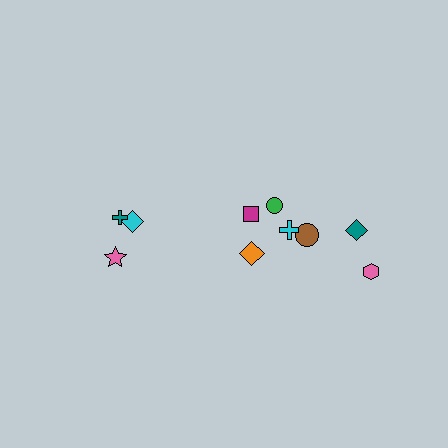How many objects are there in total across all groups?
There are 10 objects.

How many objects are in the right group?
There are 7 objects.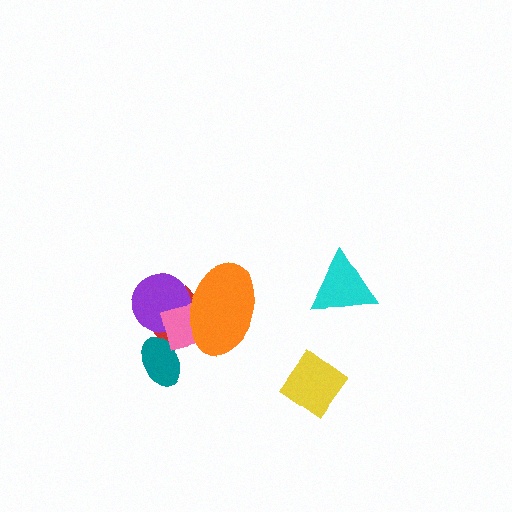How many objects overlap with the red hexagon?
4 objects overlap with the red hexagon.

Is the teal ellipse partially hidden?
Yes, it is partially covered by another shape.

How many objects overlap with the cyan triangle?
0 objects overlap with the cyan triangle.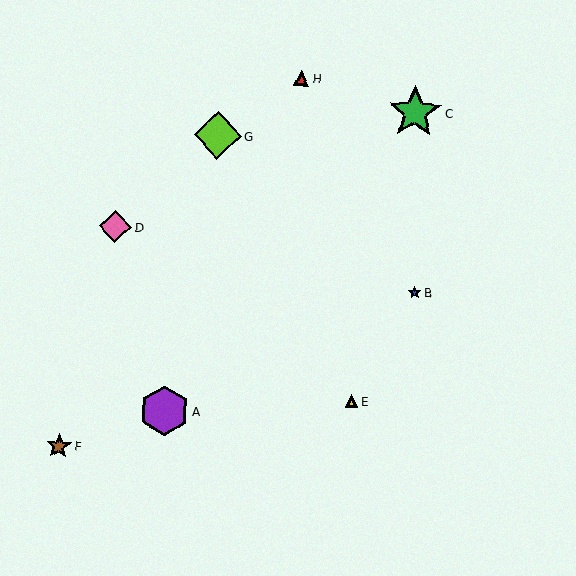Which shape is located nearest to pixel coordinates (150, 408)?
The purple hexagon (labeled A) at (164, 411) is nearest to that location.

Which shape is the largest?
The green star (labeled C) is the largest.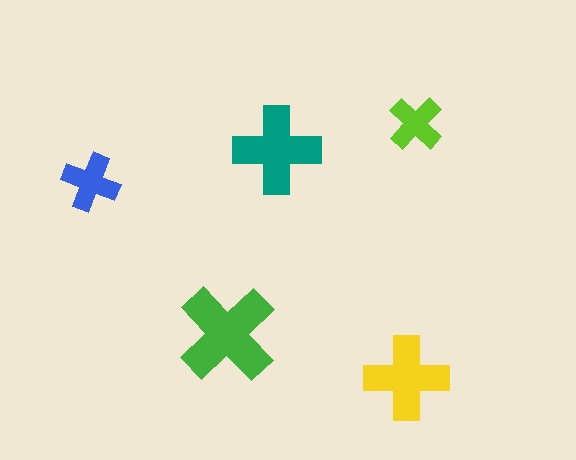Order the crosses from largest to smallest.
the green one, the teal one, the yellow one, the blue one, the lime one.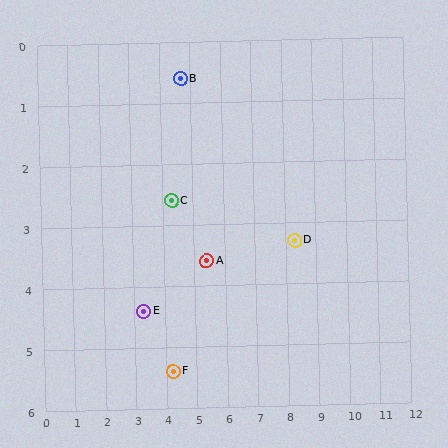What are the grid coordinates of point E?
Point E is at approximately (3.3, 4.4).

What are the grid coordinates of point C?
Point C is at approximately (4.3, 2.6).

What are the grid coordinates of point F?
Point F is at approximately (4.2, 5.4).